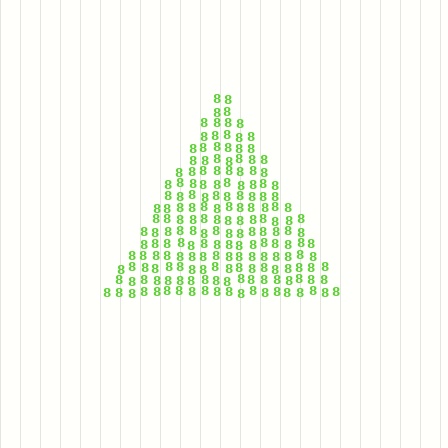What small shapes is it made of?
It is made of small digit 8's.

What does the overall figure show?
The overall figure shows a triangle.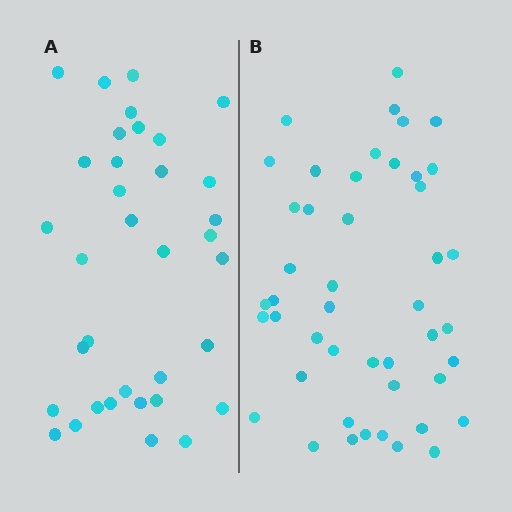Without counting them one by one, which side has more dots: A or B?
Region B (the right region) has more dots.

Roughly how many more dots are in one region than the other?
Region B has roughly 12 or so more dots than region A.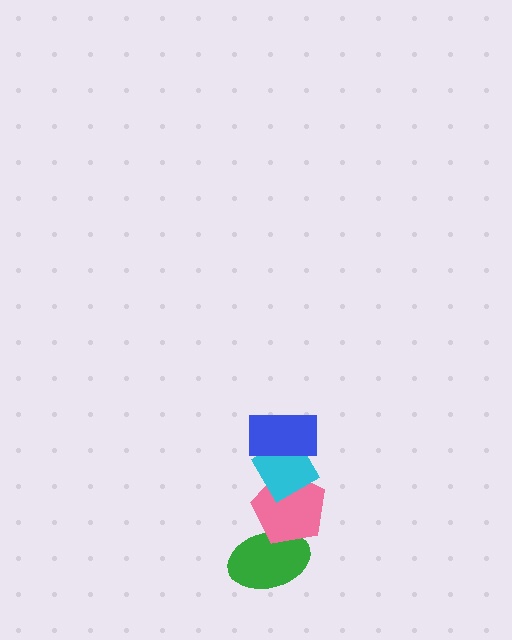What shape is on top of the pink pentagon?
The cyan diamond is on top of the pink pentagon.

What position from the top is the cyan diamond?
The cyan diamond is 2nd from the top.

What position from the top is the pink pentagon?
The pink pentagon is 3rd from the top.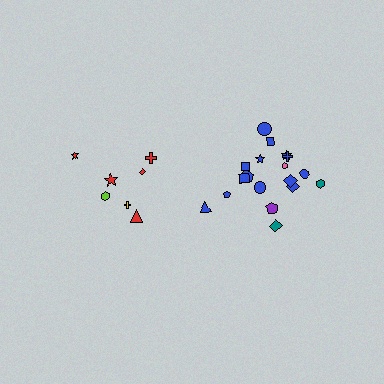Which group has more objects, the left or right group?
The right group.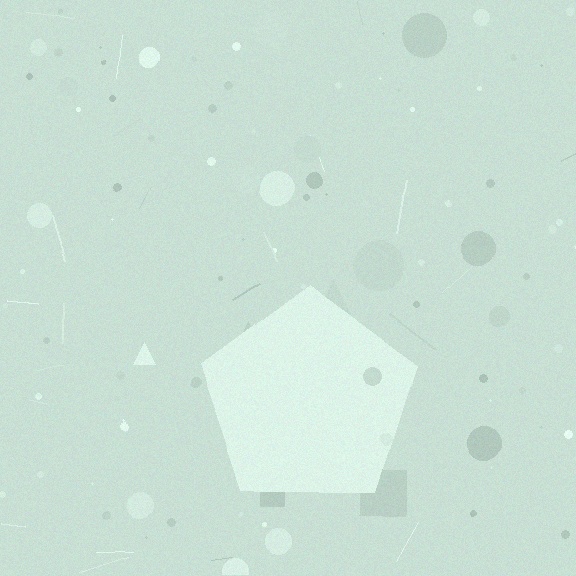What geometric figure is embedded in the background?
A pentagon is embedded in the background.